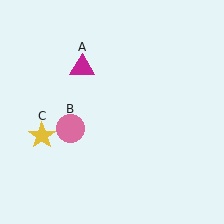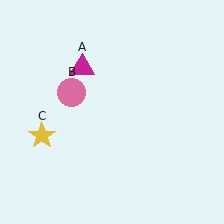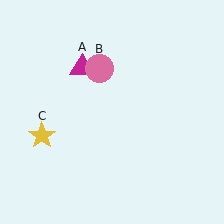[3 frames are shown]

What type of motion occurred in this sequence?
The pink circle (object B) rotated clockwise around the center of the scene.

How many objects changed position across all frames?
1 object changed position: pink circle (object B).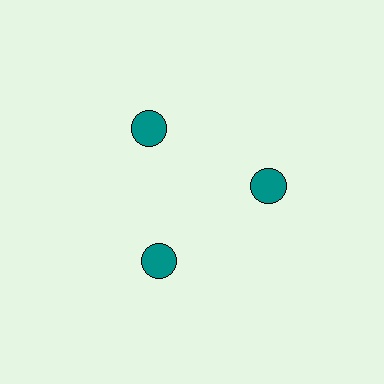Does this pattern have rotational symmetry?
Yes, this pattern has 3-fold rotational symmetry. It looks the same after rotating 120 degrees around the center.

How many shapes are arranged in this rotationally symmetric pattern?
There are 3 shapes, arranged in 3 groups of 1.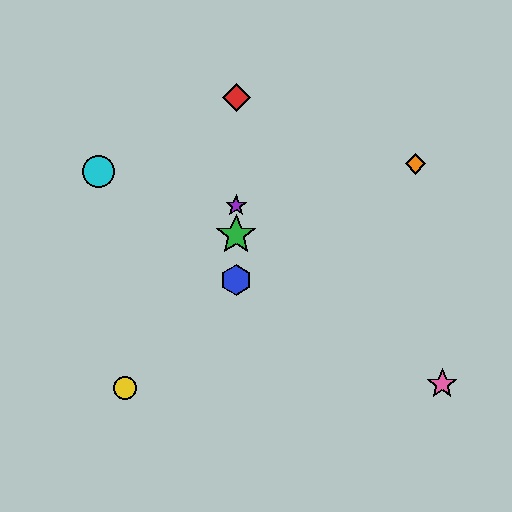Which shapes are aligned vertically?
The red diamond, the blue hexagon, the green star, the purple star are aligned vertically.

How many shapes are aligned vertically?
4 shapes (the red diamond, the blue hexagon, the green star, the purple star) are aligned vertically.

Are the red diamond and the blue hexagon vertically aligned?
Yes, both are at x≈236.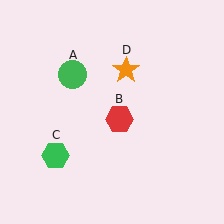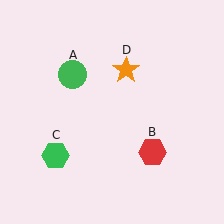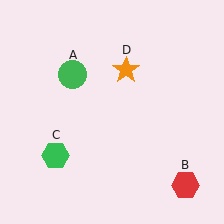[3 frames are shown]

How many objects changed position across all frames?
1 object changed position: red hexagon (object B).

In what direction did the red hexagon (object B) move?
The red hexagon (object B) moved down and to the right.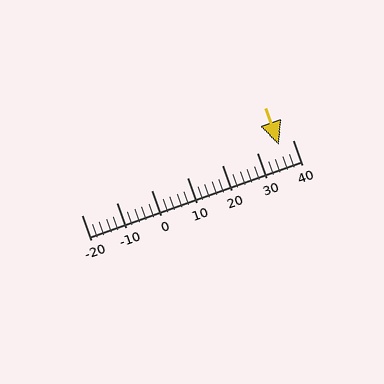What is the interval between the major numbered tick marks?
The major tick marks are spaced 10 units apart.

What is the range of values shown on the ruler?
The ruler shows values from -20 to 40.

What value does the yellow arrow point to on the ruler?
The yellow arrow points to approximately 36.